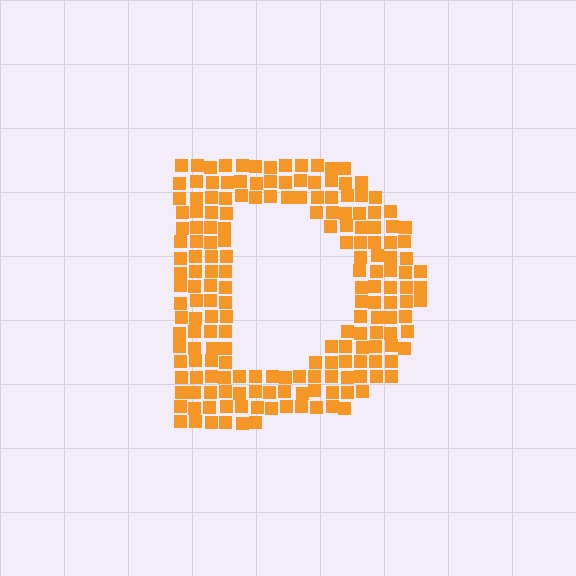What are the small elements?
The small elements are squares.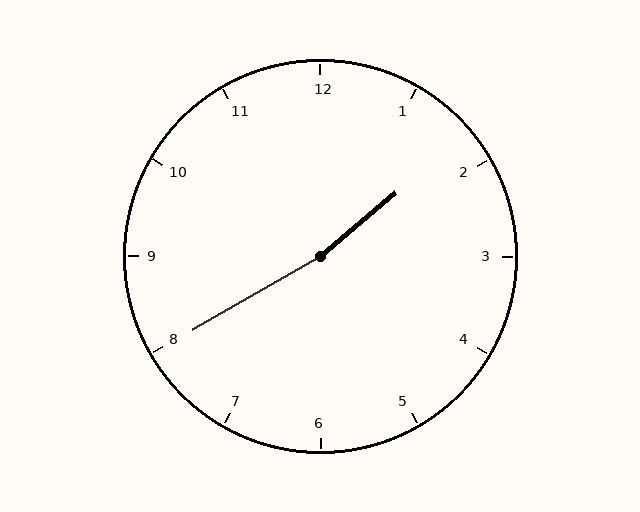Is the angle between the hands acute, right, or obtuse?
It is obtuse.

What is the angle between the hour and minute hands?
Approximately 170 degrees.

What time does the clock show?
1:40.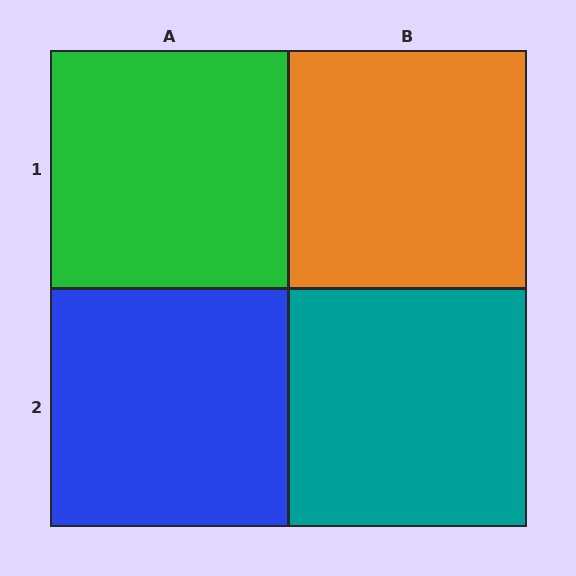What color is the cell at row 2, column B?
Teal.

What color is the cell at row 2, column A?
Blue.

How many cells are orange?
1 cell is orange.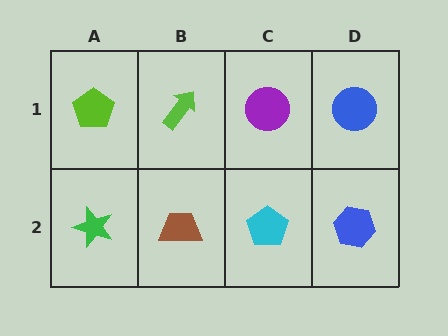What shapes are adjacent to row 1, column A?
A green star (row 2, column A), a lime arrow (row 1, column B).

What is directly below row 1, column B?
A brown trapezoid.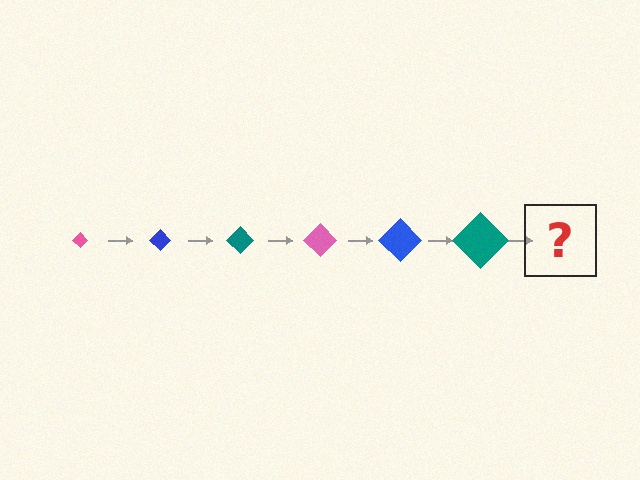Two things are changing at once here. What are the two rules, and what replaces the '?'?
The two rules are that the diamond grows larger each step and the color cycles through pink, blue, and teal. The '?' should be a pink diamond, larger than the previous one.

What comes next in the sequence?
The next element should be a pink diamond, larger than the previous one.